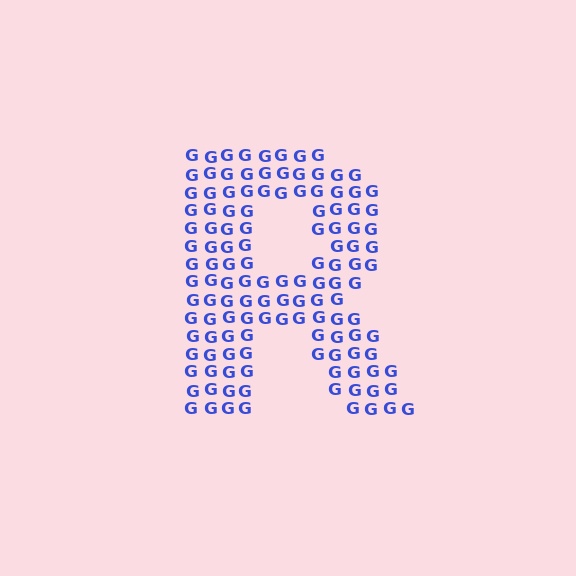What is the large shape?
The large shape is the letter R.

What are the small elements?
The small elements are letter G's.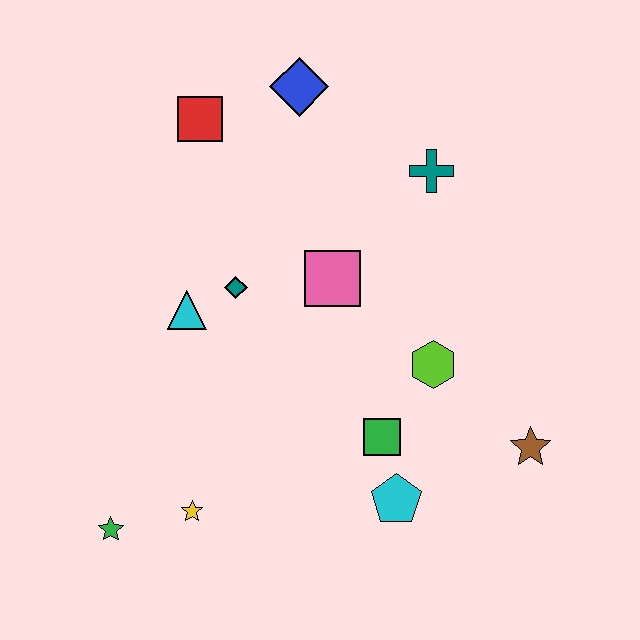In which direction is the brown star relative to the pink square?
The brown star is to the right of the pink square.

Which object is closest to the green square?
The cyan pentagon is closest to the green square.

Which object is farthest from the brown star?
The red square is farthest from the brown star.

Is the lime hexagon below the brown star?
No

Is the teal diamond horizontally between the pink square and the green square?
No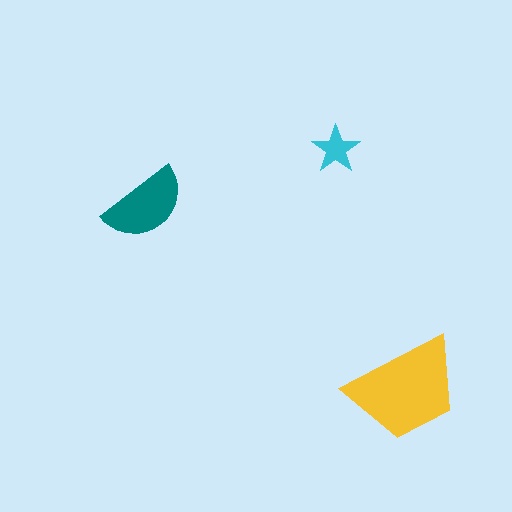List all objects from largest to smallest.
The yellow trapezoid, the teal semicircle, the cyan star.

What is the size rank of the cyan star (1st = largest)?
3rd.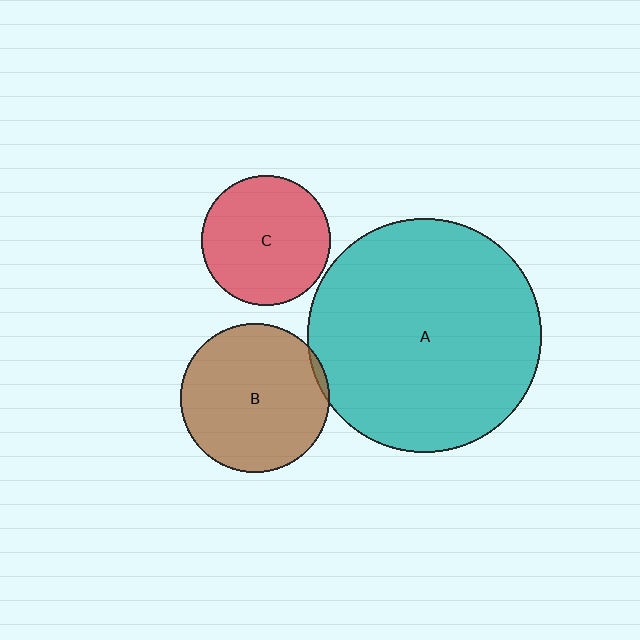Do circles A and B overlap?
Yes.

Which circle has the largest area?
Circle A (teal).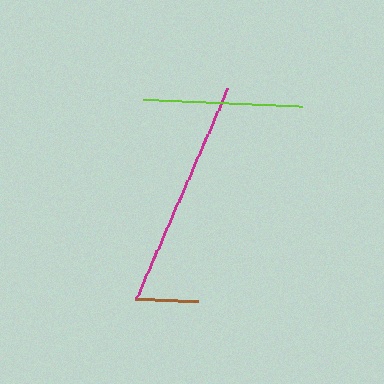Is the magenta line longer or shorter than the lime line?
The magenta line is longer than the lime line.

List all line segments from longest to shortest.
From longest to shortest: magenta, lime, brown.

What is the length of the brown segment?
The brown segment is approximately 63 pixels long.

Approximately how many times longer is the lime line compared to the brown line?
The lime line is approximately 2.5 times the length of the brown line.